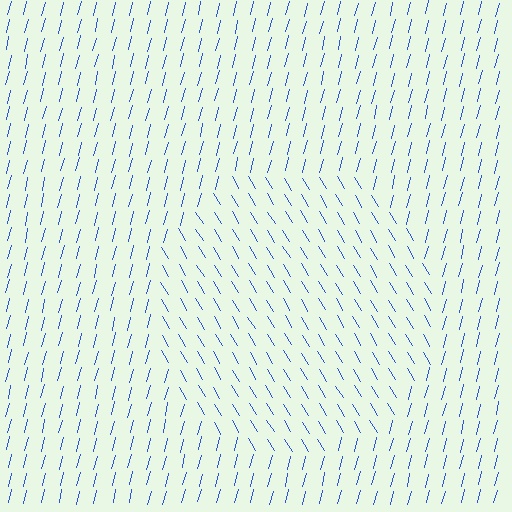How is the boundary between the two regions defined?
The boundary is defined purely by a change in line orientation (approximately 45 degrees difference). All lines are the same color and thickness.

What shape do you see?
I see a circle.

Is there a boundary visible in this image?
Yes, there is a texture boundary formed by a change in line orientation.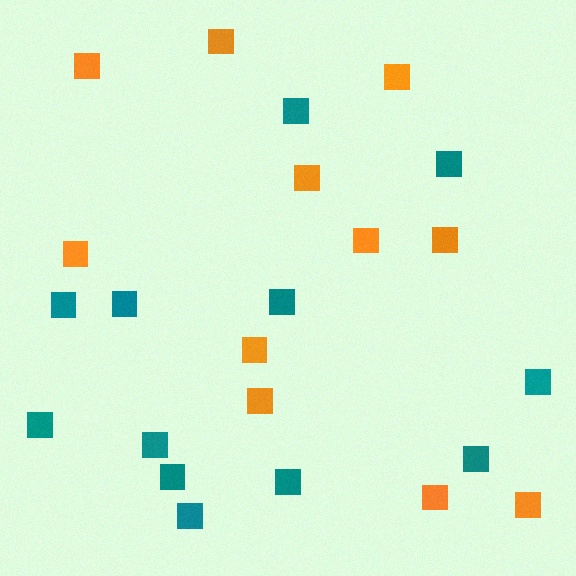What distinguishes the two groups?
There are 2 groups: one group of teal squares (12) and one group of orange squares (11).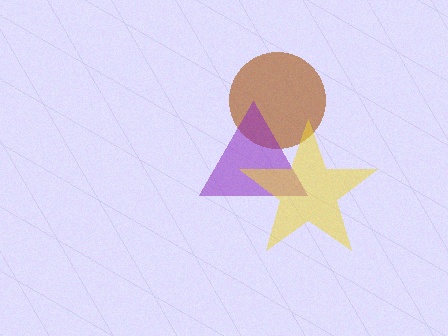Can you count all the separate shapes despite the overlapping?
Yes, there are 3 separate shapes.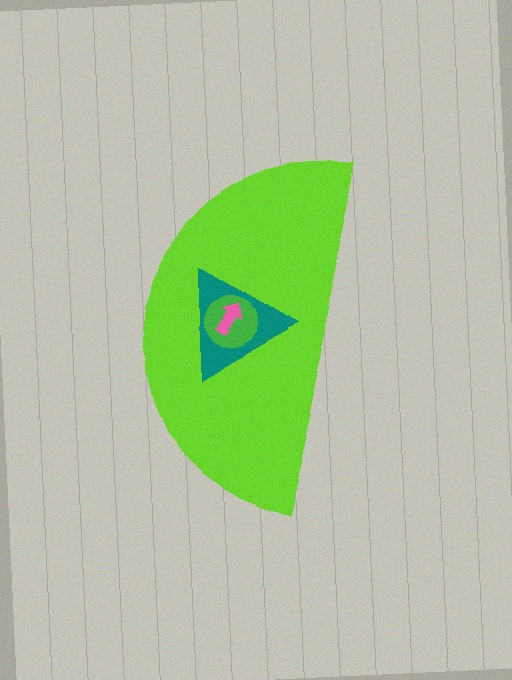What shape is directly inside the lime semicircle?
The teal triangle.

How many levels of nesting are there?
4.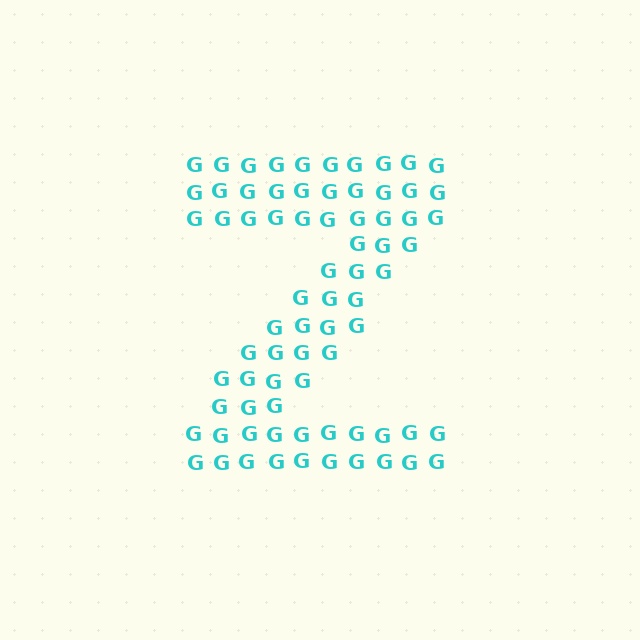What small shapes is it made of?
It is made of small letter G's.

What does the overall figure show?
The overall figure shows the letter Z.